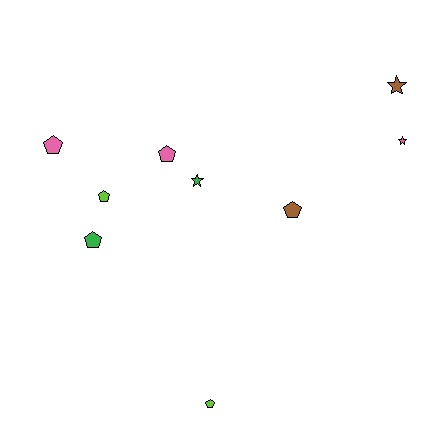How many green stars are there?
There is 1 green star.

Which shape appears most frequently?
Pentagon, with 6 objects.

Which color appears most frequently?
Pink, with 3 objects.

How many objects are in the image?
There are 9 objects.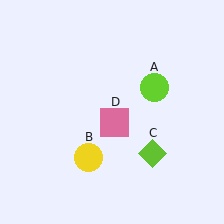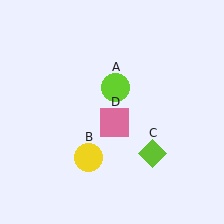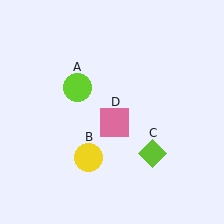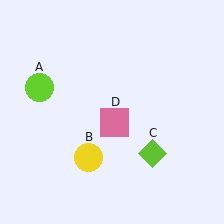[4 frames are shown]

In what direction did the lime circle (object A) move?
The lime circle (object A) moved left.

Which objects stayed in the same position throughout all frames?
Yellow circle (object B) and lime diamond (object C) and pink square (object D) remained stationary.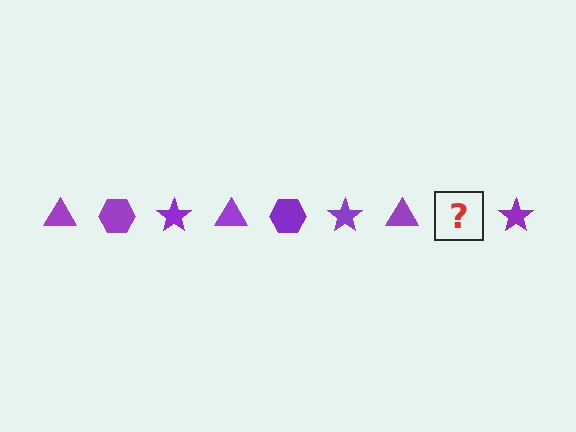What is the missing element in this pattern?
The missing element is a purple hexagon.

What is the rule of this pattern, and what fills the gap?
The rule is that the pattern cycles through triangle, hexagon, star shapes in purple. The gap should be filled with a purple hexagon.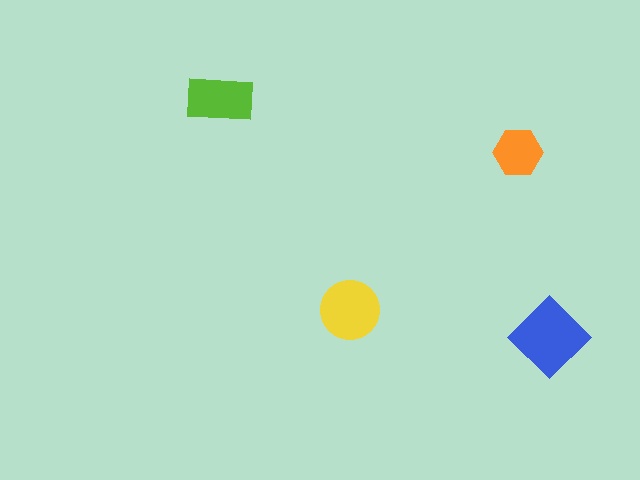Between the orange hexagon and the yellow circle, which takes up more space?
The yellow circle.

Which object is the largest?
The blue diamond.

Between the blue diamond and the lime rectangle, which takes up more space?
The blue diamond.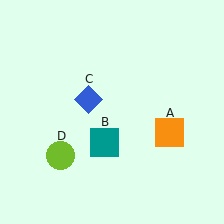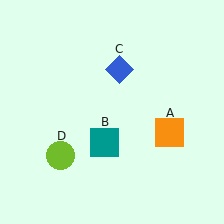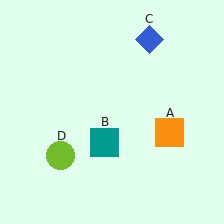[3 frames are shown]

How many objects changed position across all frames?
1 object changed position: blue diamond (object C).